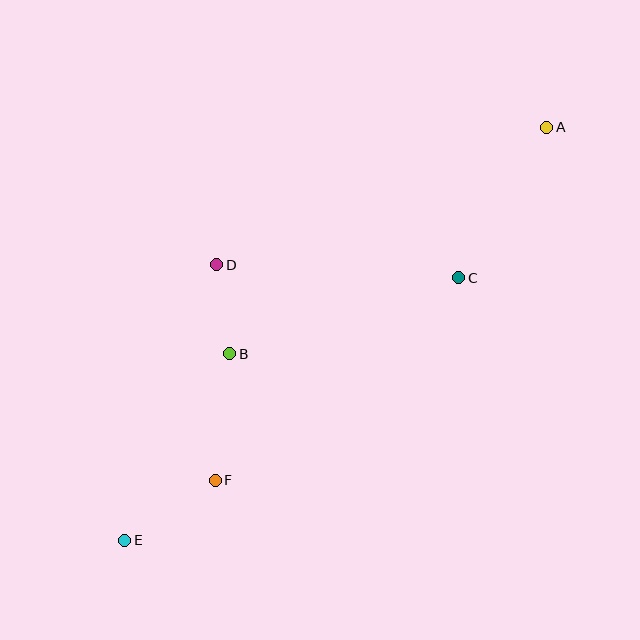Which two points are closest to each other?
Points B and D are closest to each other.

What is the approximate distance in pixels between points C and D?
The distance between C and D is approximately 242 pixels.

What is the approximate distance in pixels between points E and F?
The distance between E and F is approximately 108 pixels.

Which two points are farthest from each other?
Points A and E are farthest from each other.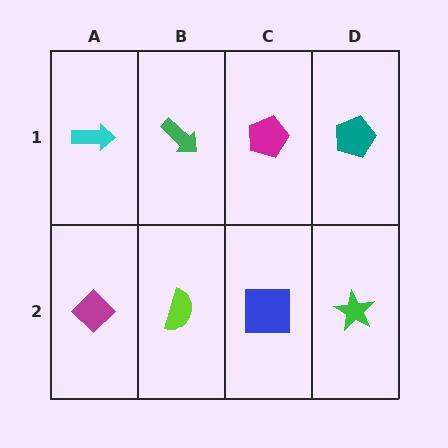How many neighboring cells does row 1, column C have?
3.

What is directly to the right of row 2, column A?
A lime semicircle.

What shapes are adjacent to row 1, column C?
A blue square (row 2, column C), a green arrow (row 1, column B), a teal pentagon (row 1, column D).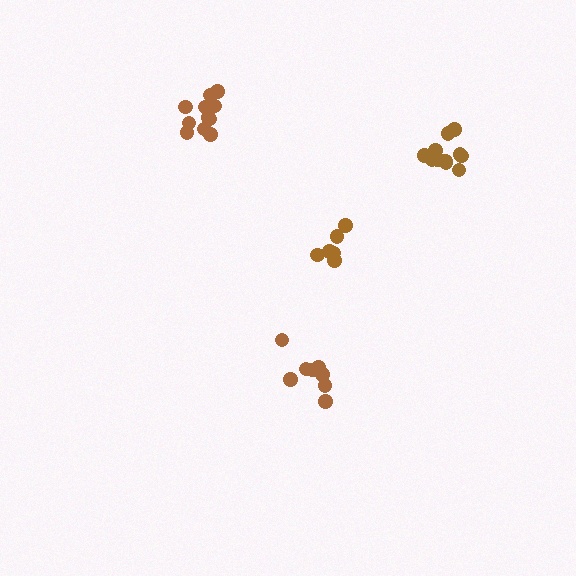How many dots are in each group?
Group 1: 8 dots, Group 2: 6 dots, Group 3: 11 dots, Group 4: 11 dots (36 total).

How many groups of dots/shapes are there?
There are 4 groups.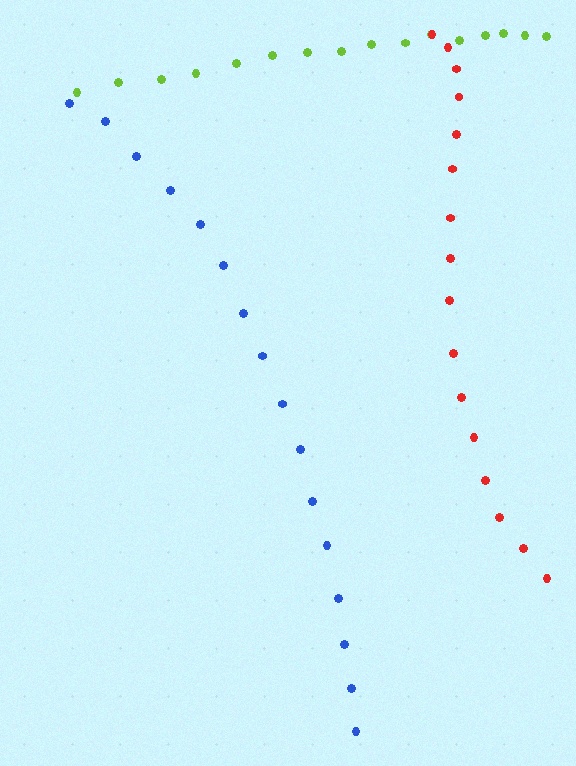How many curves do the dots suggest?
There are 3 distinct paths.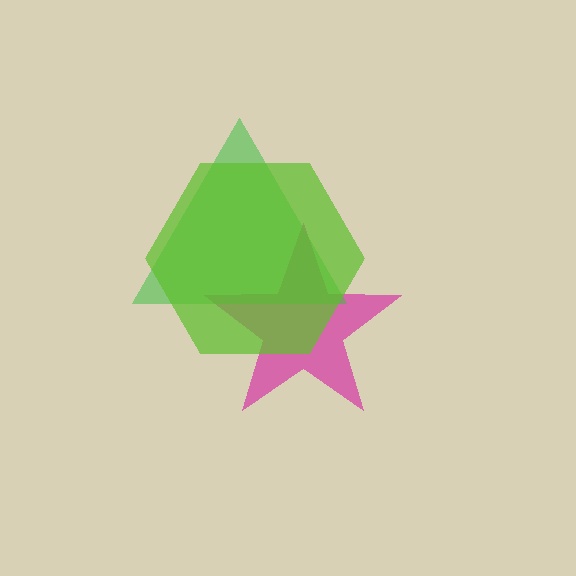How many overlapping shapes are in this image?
There are 3 overlapping shapes in the image.